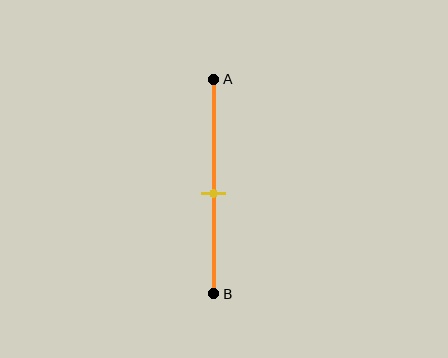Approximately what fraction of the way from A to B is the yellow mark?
The yellow mark is approximately 55% of the way from A to B.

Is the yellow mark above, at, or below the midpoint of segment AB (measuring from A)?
The yellow mark is below the midpoint of segment AB.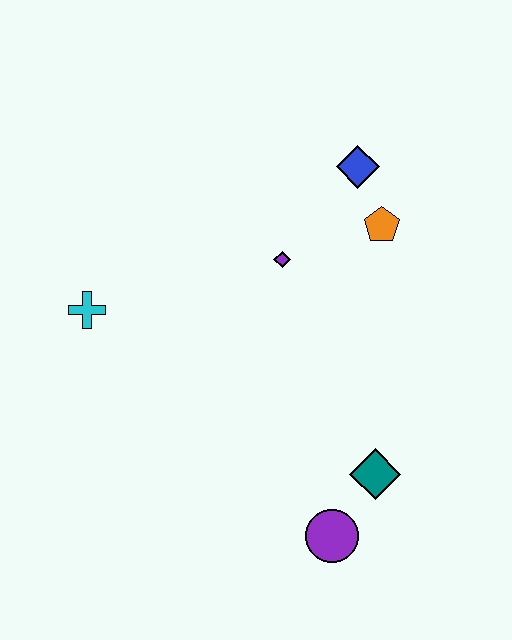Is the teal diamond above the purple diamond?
No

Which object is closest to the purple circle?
The teal diamond is closest to the purple circle.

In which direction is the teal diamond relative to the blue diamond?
The teal diamond is below the blue diamond.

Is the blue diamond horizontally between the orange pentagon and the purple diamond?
Yes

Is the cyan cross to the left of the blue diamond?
Yes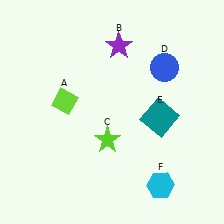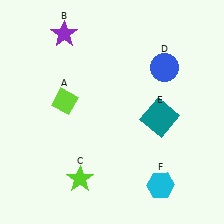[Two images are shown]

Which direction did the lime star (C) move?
The lime star (C) moved down.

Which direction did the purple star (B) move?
The purple star (B) moved left.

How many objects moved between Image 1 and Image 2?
2 objects moved between the two images.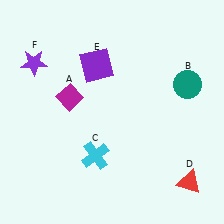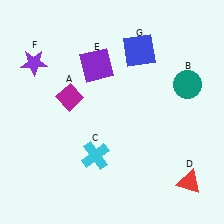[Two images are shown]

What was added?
A blue square (G) was added in Image 2.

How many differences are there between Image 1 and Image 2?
There is 1 difference between the two images.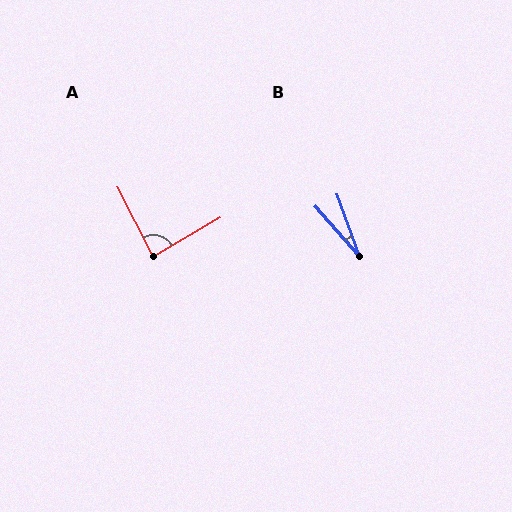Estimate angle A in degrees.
Approximately 87 degrees.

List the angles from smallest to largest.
B (22°), A (87°).